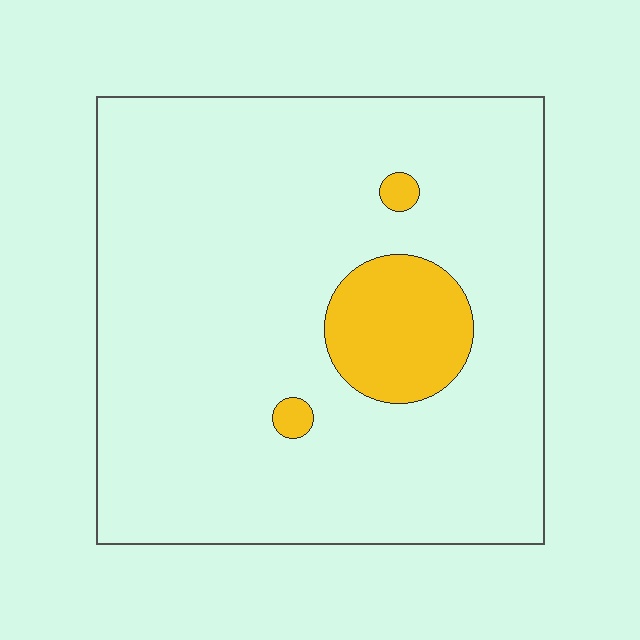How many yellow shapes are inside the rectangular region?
3.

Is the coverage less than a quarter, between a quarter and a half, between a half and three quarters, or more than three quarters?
Less than a quarter.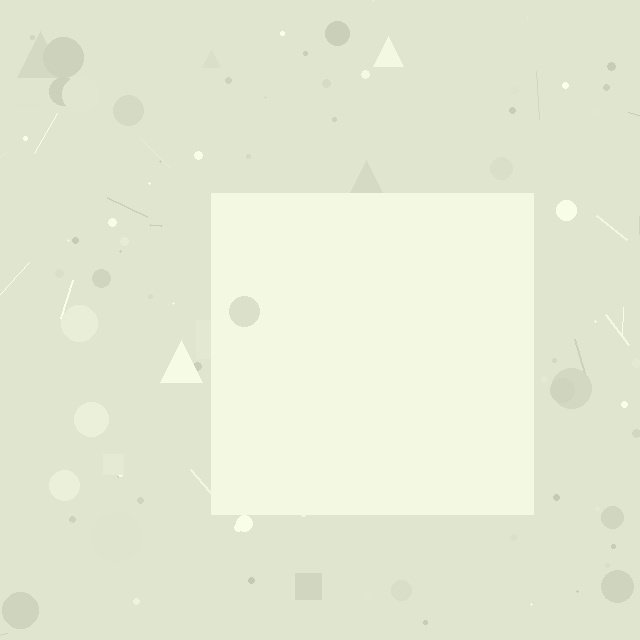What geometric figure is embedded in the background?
A square is embedded in the background.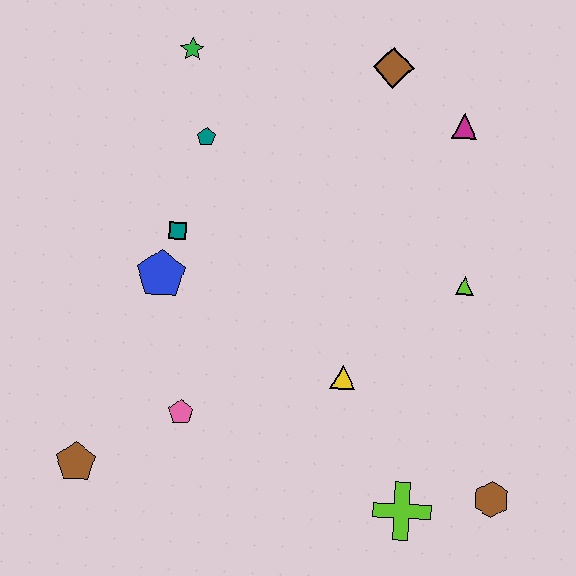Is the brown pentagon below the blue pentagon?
Yes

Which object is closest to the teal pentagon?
The green star is closest to the teal pentagon.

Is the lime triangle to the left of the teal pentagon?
No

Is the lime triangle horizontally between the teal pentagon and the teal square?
No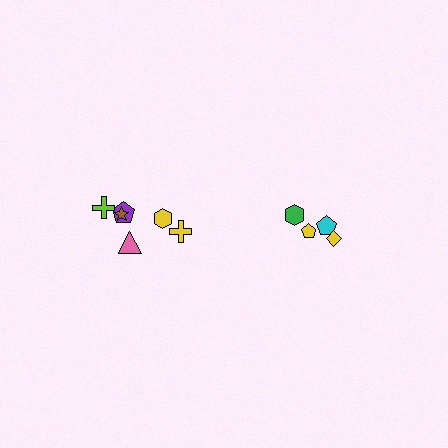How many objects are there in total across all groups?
There are 10 objects.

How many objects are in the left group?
There are 6 objects.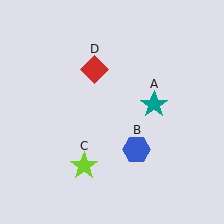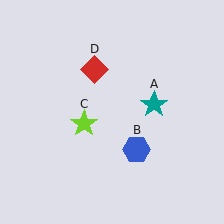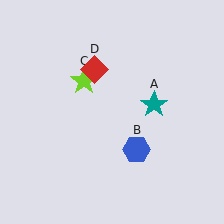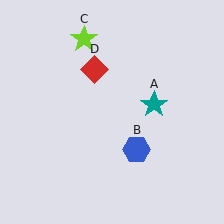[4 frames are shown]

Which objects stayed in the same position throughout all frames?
Teal star (object A) and blue hexagon (object B) and red diamond (object D) remained stationary.